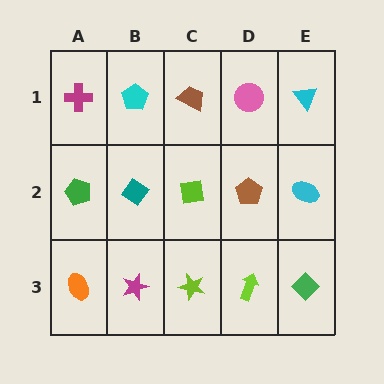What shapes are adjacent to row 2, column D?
A pink circle (row 1, column D), a lime arrow (row 3, column D), a lime square (row 2, column C), a cyan ellipse (row 2, column E).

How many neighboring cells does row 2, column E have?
3.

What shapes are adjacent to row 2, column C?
A brown trapezoid (row 1, column C), a lime star (row 3, column C), a teal diamond (row 2, column B), a brown pentagon (row 2, column D).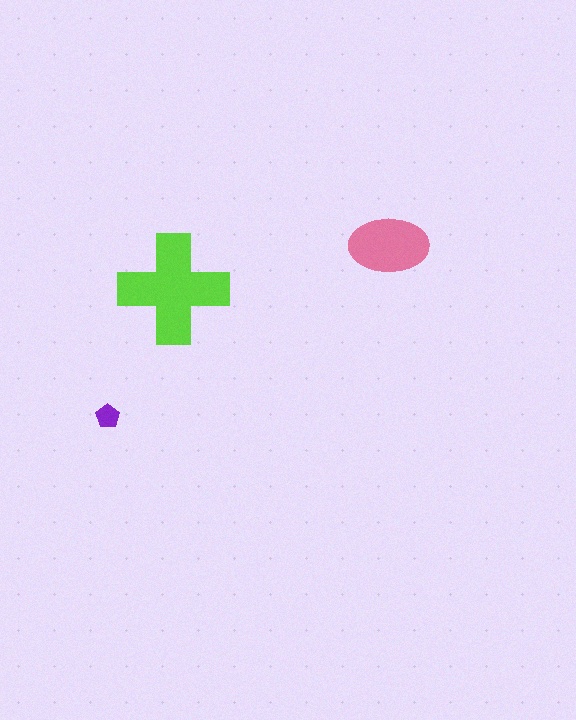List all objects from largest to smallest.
The lime cross, the pink ellipse, the purple pentagon.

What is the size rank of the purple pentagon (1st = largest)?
3rd.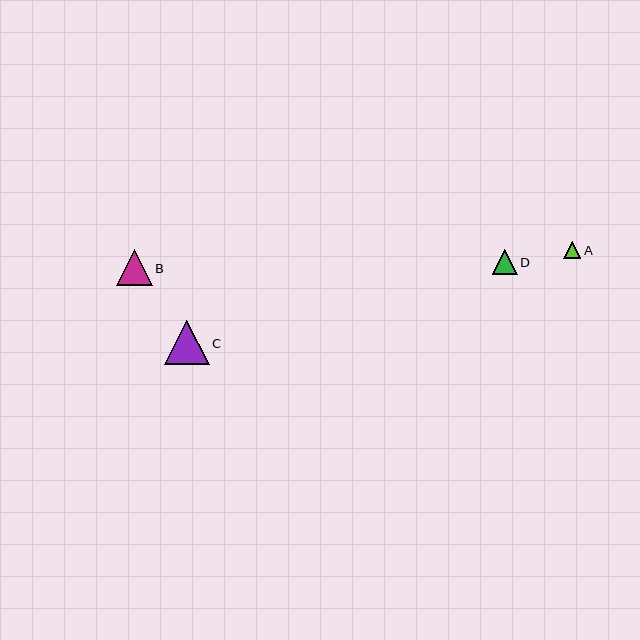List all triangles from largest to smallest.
From largest to smallest: C, B, D, A.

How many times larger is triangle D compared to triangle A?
Triangle D is approximately 1.5 times the size of triangle A.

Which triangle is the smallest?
Triangle A is the smallest with a size of approximately 17 pixels.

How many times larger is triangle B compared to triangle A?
Triangle B is approximately 2.1 times the size of triangle A.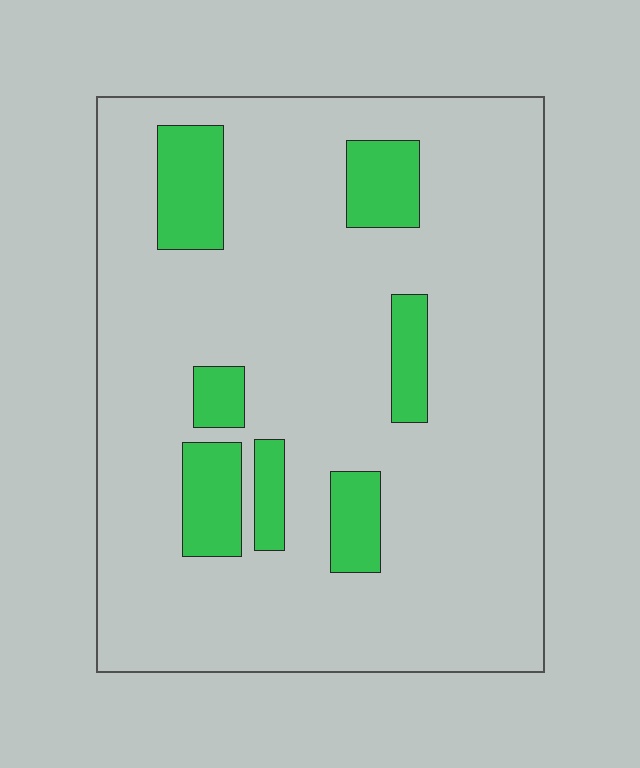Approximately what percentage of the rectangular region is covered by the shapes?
Approximately 15%.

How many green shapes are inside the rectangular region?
7.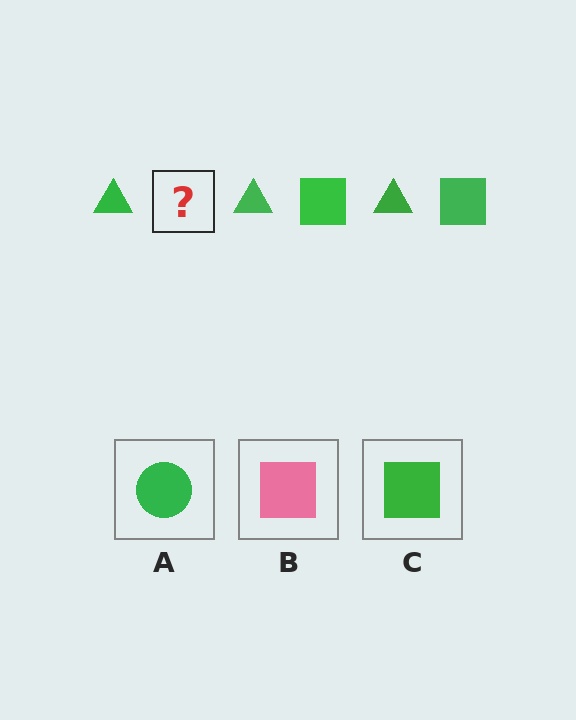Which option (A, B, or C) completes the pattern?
C.